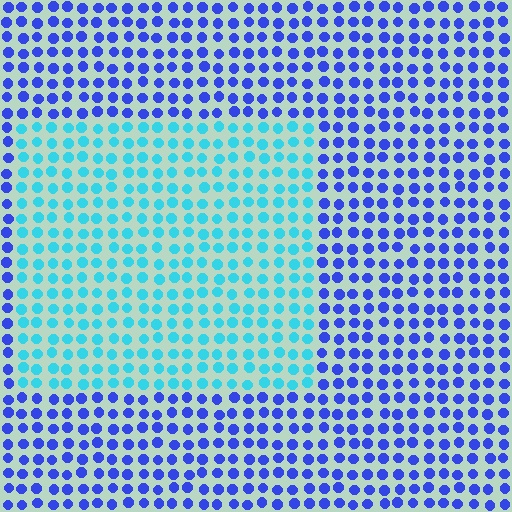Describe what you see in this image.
The image is filled with small blue elements in a uniform arrangement. A rectangle-shaped region is visible where the elements are tinted to a slightly different hue, forming a subtle color boundary.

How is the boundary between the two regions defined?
The boundary is defined purely by a slight shift in hue (about 48 degrees). Spacing, size, and orientation are identical on both sides.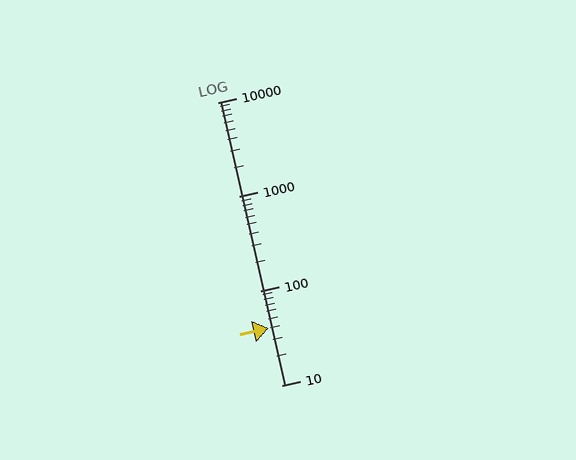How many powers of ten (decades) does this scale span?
The scale spans 3 decades, from 10 to 10000.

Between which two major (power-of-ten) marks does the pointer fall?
The pointer is between 10 and 100.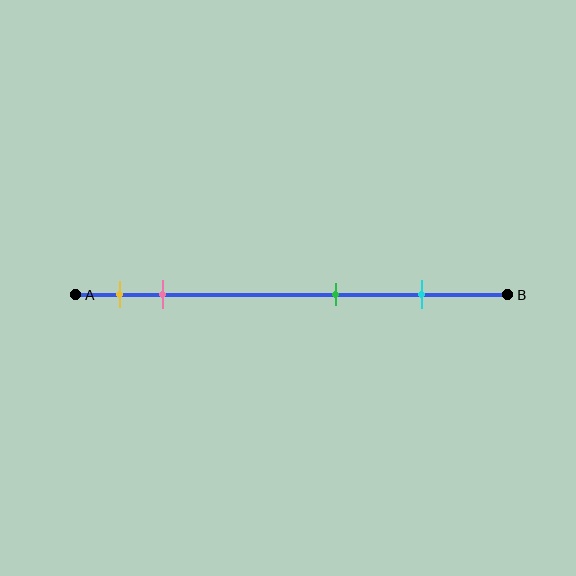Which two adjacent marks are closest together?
The yellow and pink marks are the closest adjacent pair.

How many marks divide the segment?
There are 4 marks dividing the segment.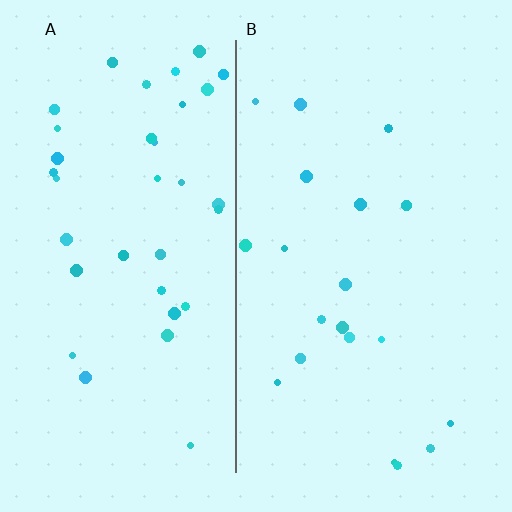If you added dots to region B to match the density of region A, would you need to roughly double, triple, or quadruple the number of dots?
Approximately double.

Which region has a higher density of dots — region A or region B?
A (the left).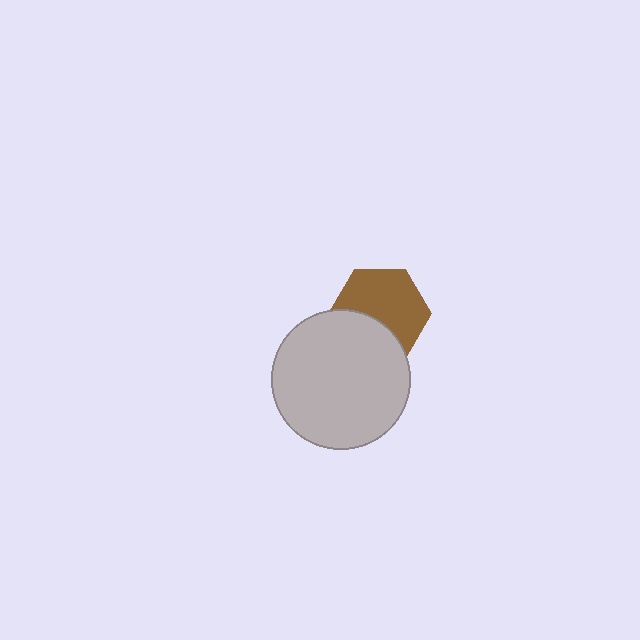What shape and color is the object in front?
The object in front is a light gray circle.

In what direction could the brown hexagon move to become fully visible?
The brown hexagon could move up. That would shift it out from behind the light gray circle entirely.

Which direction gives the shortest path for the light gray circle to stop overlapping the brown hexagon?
Moving down gives the shortest separation.